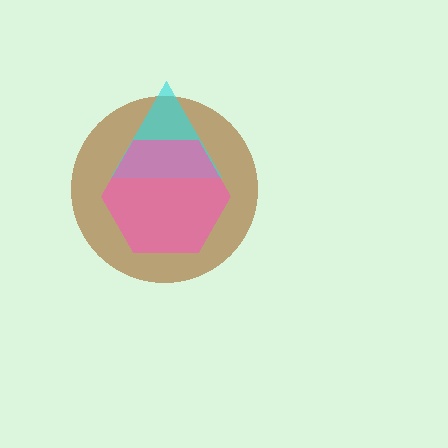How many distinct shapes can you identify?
There are 3 distinct shapes: a brown circle, a cyan triangle, a pink hexagon.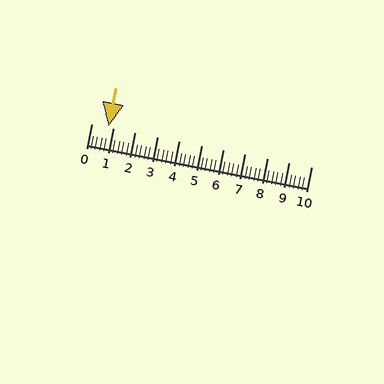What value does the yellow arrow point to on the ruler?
The yellow arrow points to approximately 0.8.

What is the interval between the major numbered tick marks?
The major tick marks are spaced 1 units apart.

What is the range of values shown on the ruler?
The ruler shows values from 0 to 10.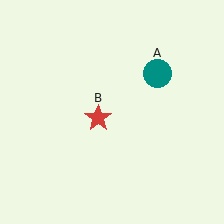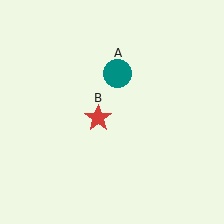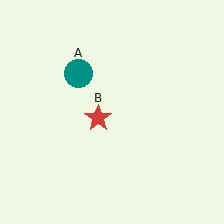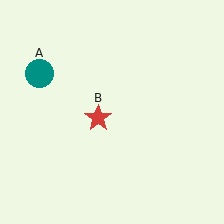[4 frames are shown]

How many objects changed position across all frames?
1 object changed position: teal circle (object A).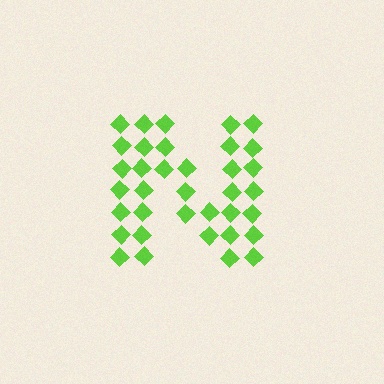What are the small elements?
The small elements are diamonds.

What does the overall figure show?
The overall figure shows the letter N.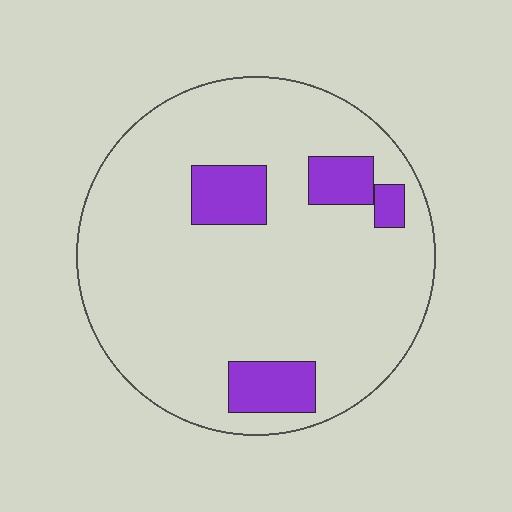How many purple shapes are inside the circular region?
4.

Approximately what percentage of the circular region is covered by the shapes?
Approximately 15%.